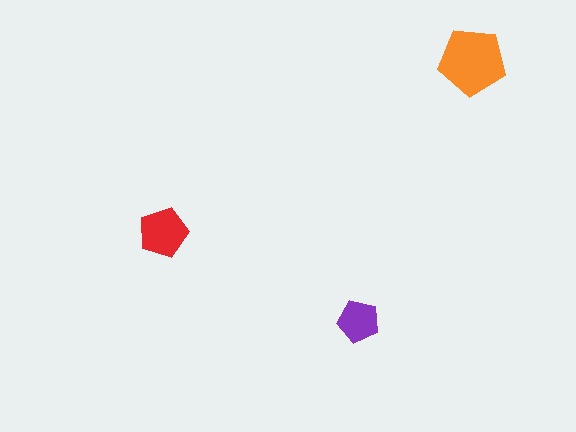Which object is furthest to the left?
The red pentagon is leftmost.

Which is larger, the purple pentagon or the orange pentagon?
The orange one.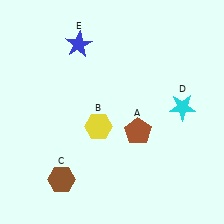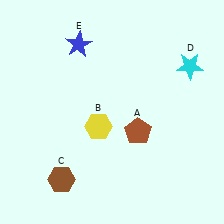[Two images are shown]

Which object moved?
The cyan star (D) moved up.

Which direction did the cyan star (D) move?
The cyan star (D) moved up.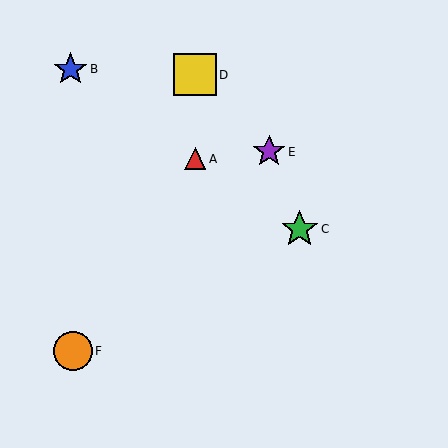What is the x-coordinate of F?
Object F is at x≈73.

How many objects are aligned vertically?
2 objects (A, D) are aligned vertically.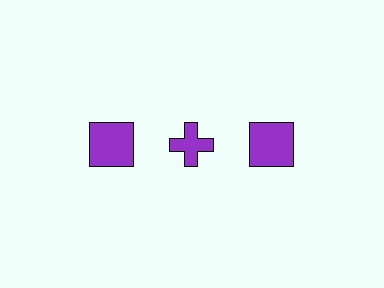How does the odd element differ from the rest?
It has a different shape: cross instead of square.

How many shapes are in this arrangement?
There are 3 shapes arranged in a grid pattern.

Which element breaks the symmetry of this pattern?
The purple cross in the top row, second from left column breaks the symmetry. All other shapes are purple squares.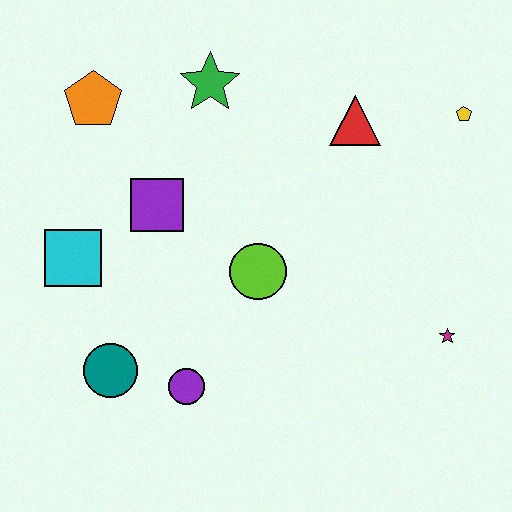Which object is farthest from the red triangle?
The teal circle is farthest from the red triangle.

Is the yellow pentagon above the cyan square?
Yes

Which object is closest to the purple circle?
The teal circle is closest to the purple circle.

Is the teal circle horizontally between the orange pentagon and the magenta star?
Yes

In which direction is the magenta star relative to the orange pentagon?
The magenta star is to the right of the orange pentagon.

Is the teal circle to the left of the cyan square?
No